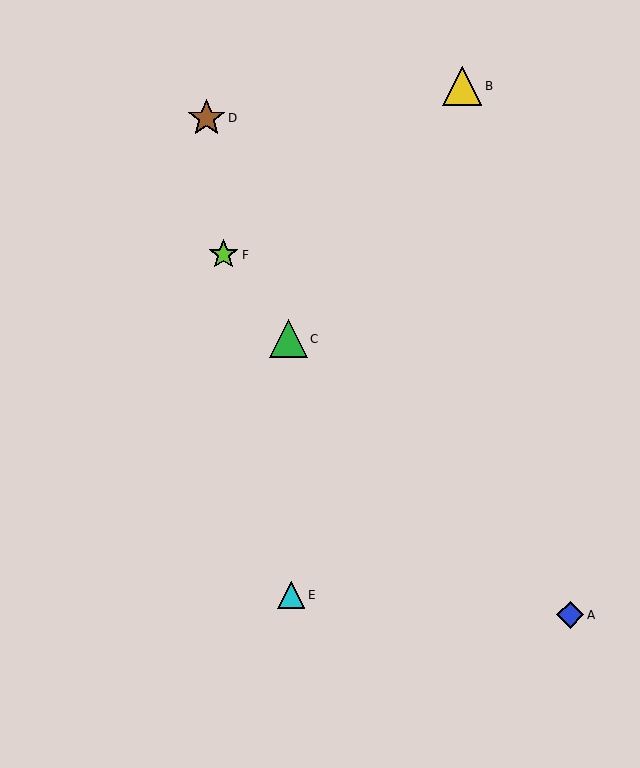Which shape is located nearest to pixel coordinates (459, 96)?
The yellow triangle (labeled B) at (462, 86) is nearest to that location.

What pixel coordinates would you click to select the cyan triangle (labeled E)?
Click at (291, 595) to select the cyan triangle E.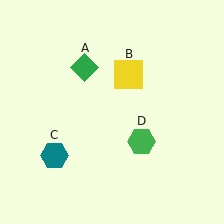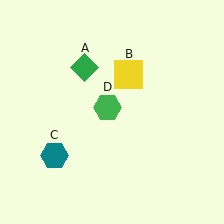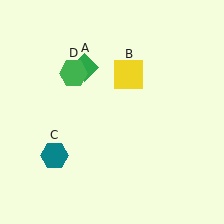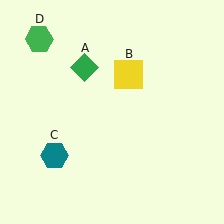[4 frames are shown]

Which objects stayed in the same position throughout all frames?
Green diamond (object A) and yellow square (object B) and teal hexagon (object C) remained stationary.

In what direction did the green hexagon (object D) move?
The green hexagon (object D) moved up and to the left.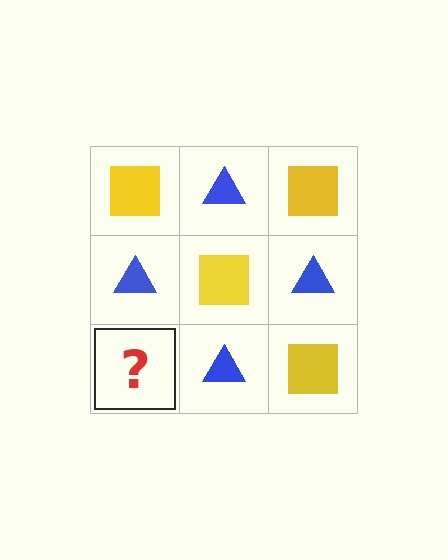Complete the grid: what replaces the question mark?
The question mark should be replaced with a yellow square.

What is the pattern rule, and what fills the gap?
The rule is that it alternates yellow square and blue triangle in a checkerboard pattern. The gap should be filled with a yellow square.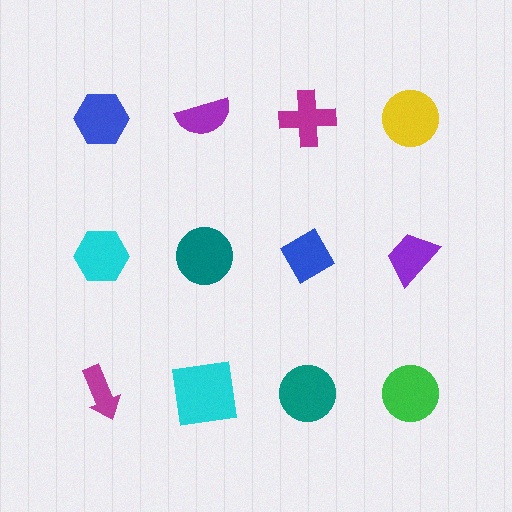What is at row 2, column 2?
A teal circle.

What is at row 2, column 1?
A cyan hexagon.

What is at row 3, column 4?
A green circle.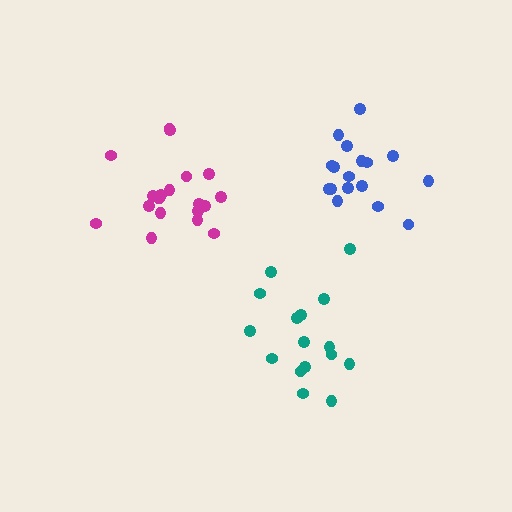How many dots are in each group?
Group 1: 20 dots, Group 2: 16 dots, Group 3: 17 dots (53 total).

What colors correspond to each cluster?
The clusters are colored: magenta, teal, blue.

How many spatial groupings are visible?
There are 3 spatial groupings.